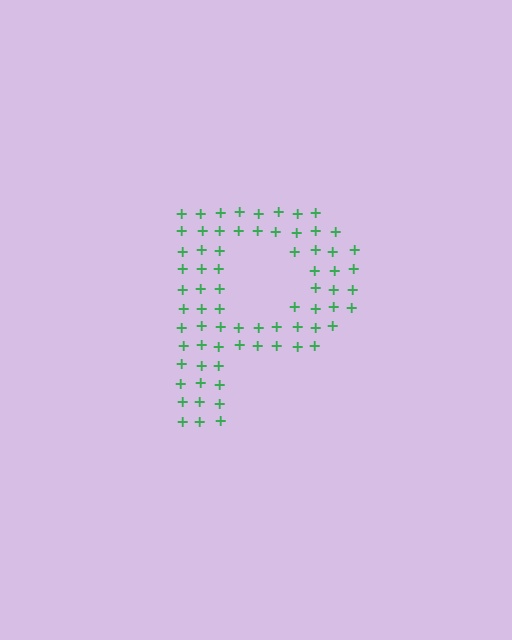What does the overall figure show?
The overall figure shows the letter P.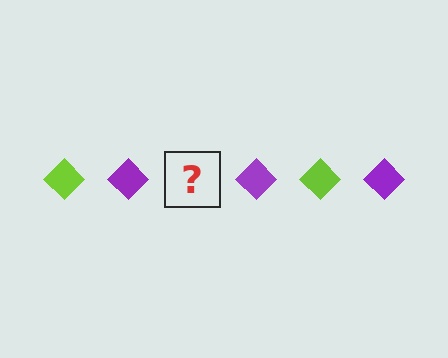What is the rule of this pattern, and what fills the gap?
The rule is that the pattern cycles through lime, purple diamonds. The gap should be filled with a lime diamond.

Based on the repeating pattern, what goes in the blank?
The blank should be a lime diamond.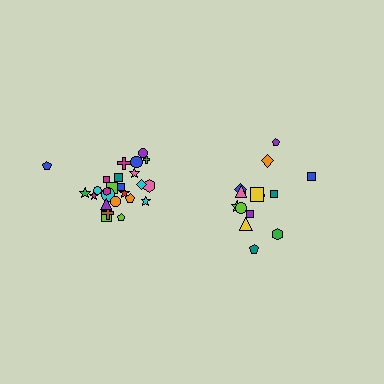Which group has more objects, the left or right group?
The left group.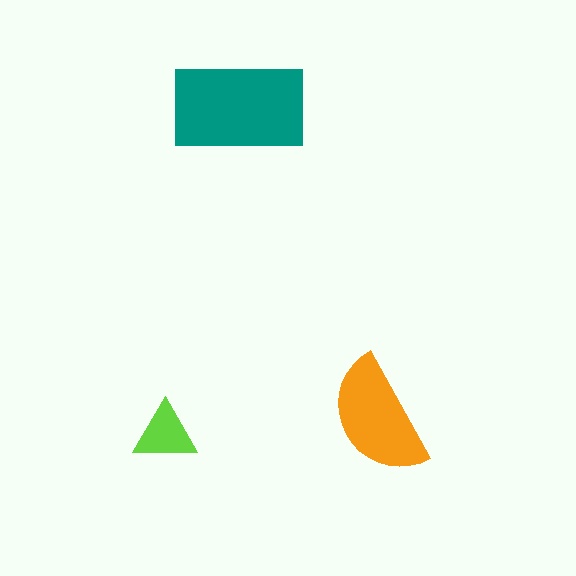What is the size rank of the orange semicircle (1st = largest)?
2nd.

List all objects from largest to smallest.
The teal rectangle, the orange semicircle, the lime triangle.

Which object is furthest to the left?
The lime triangle is leftmost.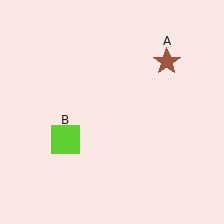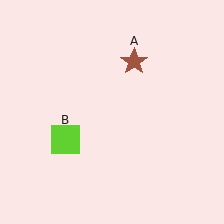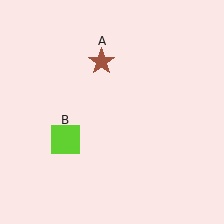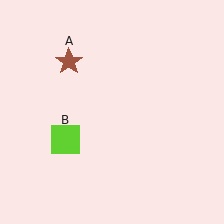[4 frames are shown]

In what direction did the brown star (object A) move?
The brown star (object A) moved left.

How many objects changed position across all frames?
1 object changed position: brown star (object A).